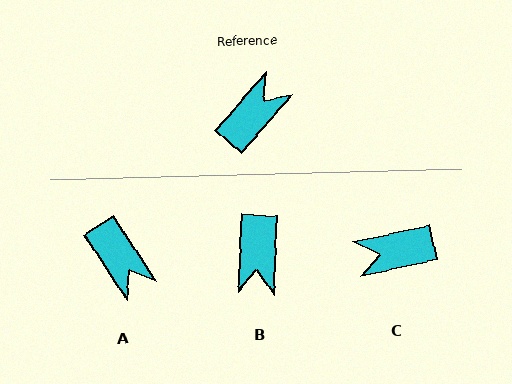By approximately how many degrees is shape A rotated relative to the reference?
Approximately 105 degrees clockwise.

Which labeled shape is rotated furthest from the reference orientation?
C, about 143 degrees away.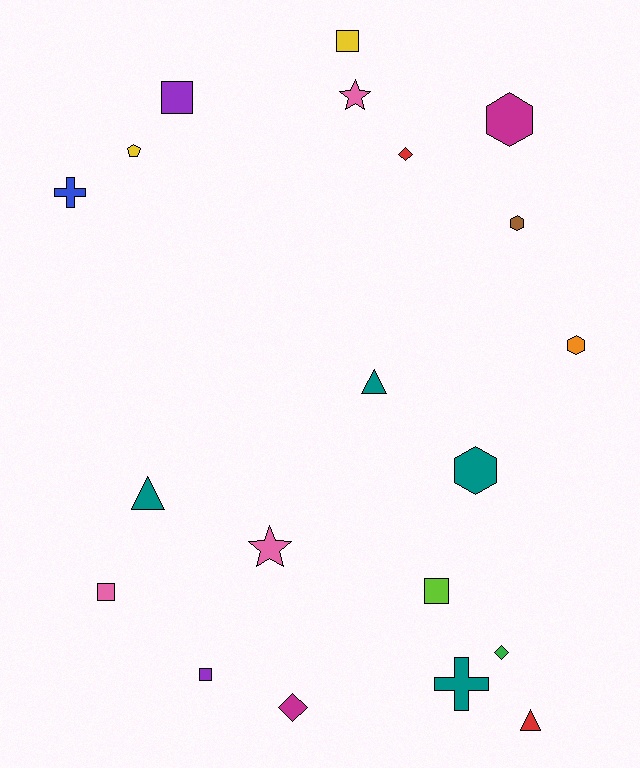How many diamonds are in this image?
There are 3 diamonds.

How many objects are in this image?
There are 20 objects.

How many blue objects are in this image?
There is 1 blue object.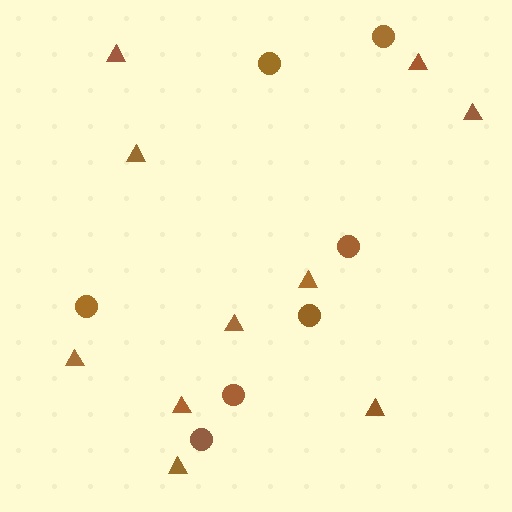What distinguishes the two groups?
There are 2 groups: one group of triangles (10) and one group of circles (7).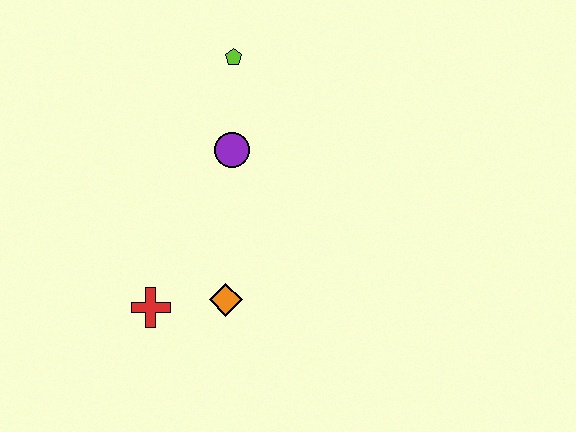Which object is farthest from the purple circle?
The red cross is farthest from the purple circle.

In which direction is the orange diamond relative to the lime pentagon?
The orange diamond is below the lime pentagon.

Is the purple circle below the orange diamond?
No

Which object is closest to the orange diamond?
The red cross is closest to the orange diamond.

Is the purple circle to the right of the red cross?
Yes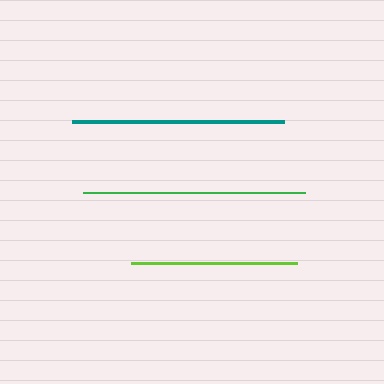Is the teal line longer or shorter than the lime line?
The teal line is longer than the lime line.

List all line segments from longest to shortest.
From longest to shortest: green, teal, lime.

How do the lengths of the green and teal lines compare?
The green and teal lines are approximately the same length.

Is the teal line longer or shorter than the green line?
The green line is longer than the teal line.